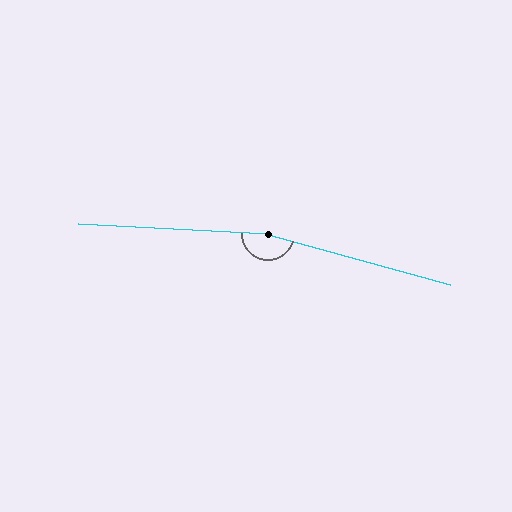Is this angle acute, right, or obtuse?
It is obtuse.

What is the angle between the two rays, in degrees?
Approximately 167 degrees.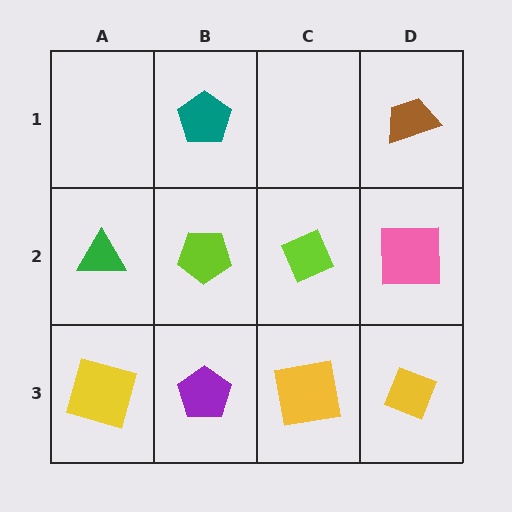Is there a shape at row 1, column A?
No, that cell is empty.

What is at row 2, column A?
A green triangle.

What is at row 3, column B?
A purple pentagon.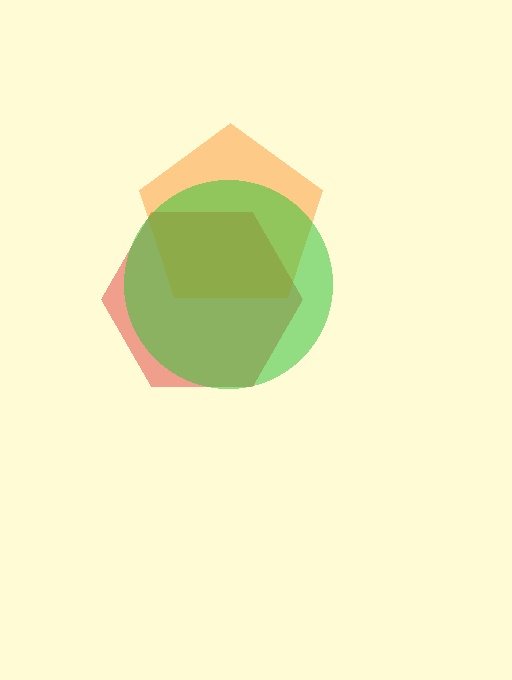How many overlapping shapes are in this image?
There are 3 overlapping shapes in the image.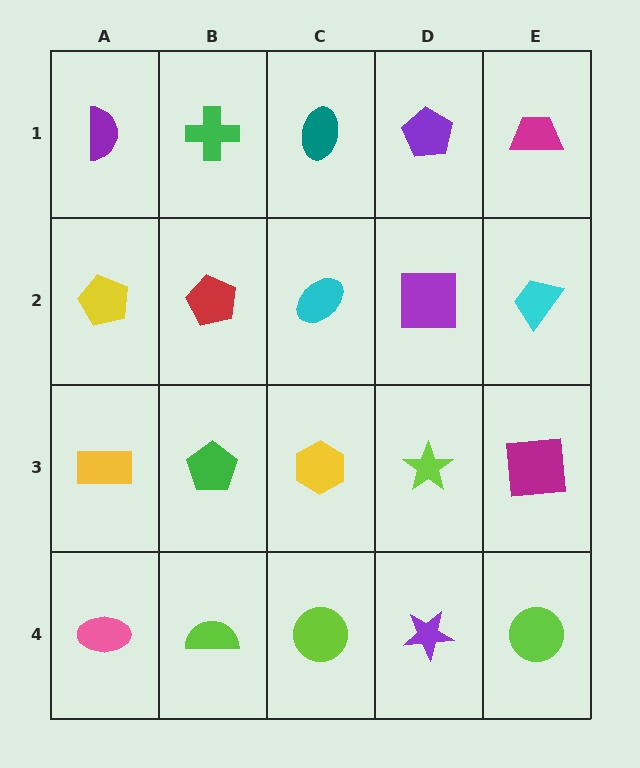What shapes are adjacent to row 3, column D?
A purple square (row 2, column D), a purple star (row 4, column D), a yellow hexagon (row 3, column C), a magenta square (row 3, column E).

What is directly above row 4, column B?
A green pentagon.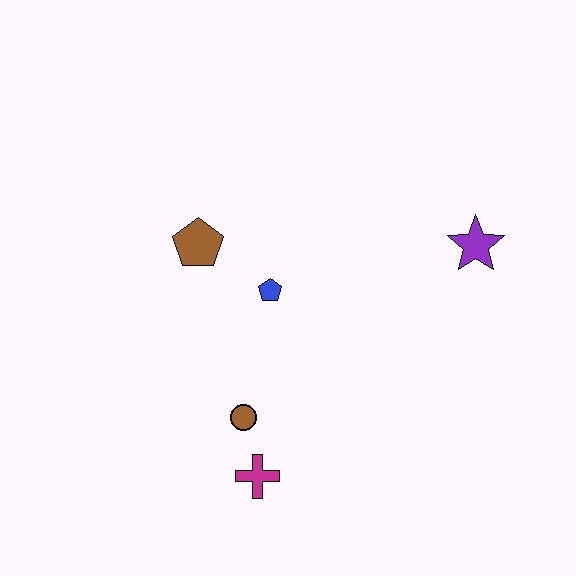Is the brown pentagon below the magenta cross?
No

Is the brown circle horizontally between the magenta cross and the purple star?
No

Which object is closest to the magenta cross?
The brown circle is closest to the magenta cross.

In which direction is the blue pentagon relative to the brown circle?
The blue pentagon is above the brown circle.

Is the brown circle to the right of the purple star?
No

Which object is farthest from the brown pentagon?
The purple star is farthest from the brown pentagon.